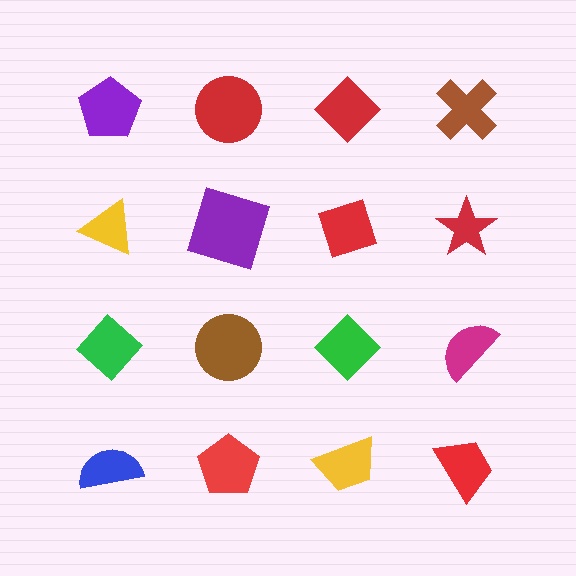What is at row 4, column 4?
A red trapezoid.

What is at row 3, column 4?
A magenta semicircle.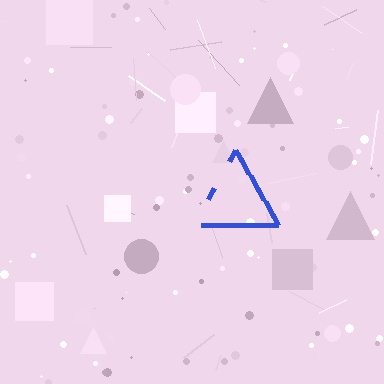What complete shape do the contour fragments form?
The contour fragments form a triangle.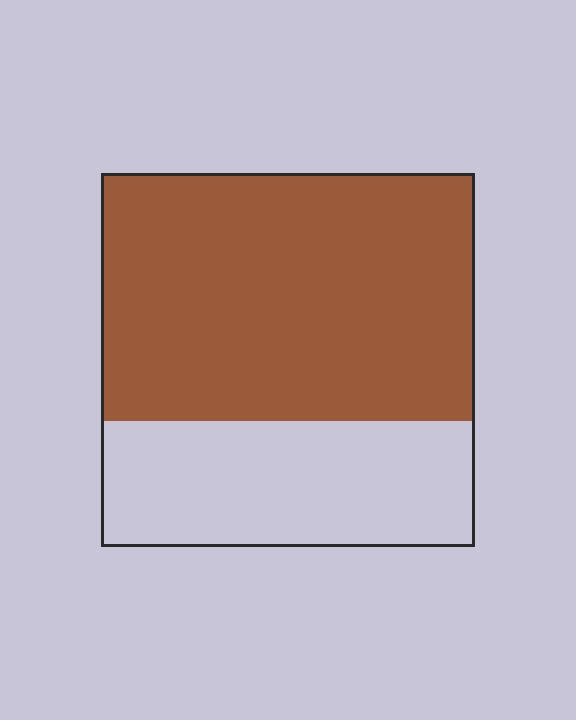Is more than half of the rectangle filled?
Yes.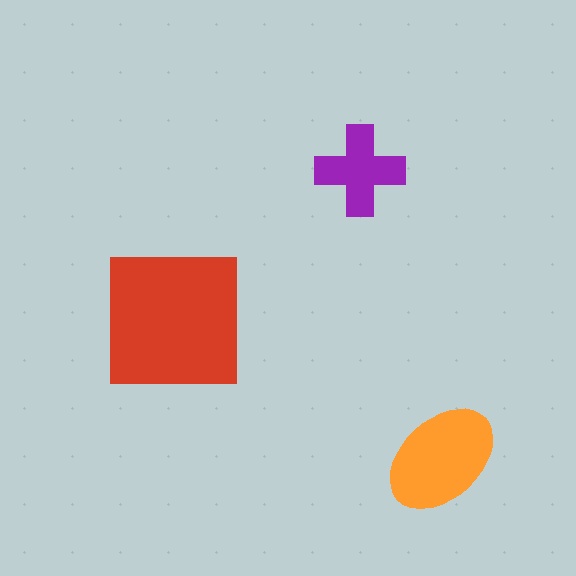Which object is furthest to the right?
The orange ellipse is rightmost.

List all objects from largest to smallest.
The red square, the orange ellipse, the purple cross.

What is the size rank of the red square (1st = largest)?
1st.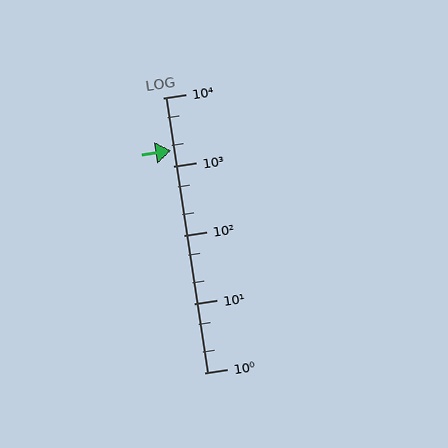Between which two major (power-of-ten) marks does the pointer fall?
The pointer is between 1000 and 10000.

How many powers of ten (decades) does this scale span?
The scale spans 4 decades, from 1 to 10000.